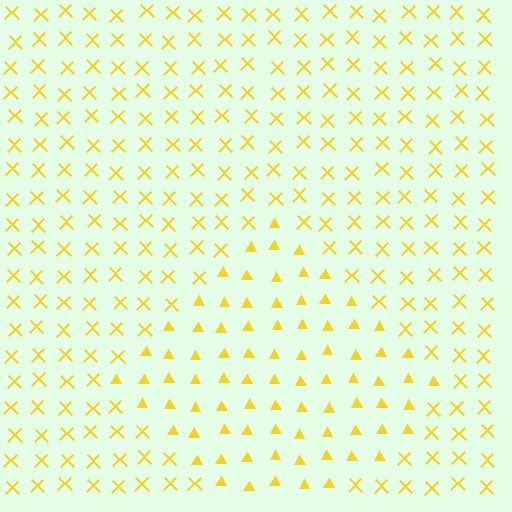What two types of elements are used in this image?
The image uses triangles inside the diamond region and X marks outside it.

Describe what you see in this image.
The image is filled with small yellow elements arranged in a uniform grid. A diamond-shaped region contains triangles, while the surrounding area contains X marks. The boundary is defined purely by the change in element shape.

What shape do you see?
I see a diamond.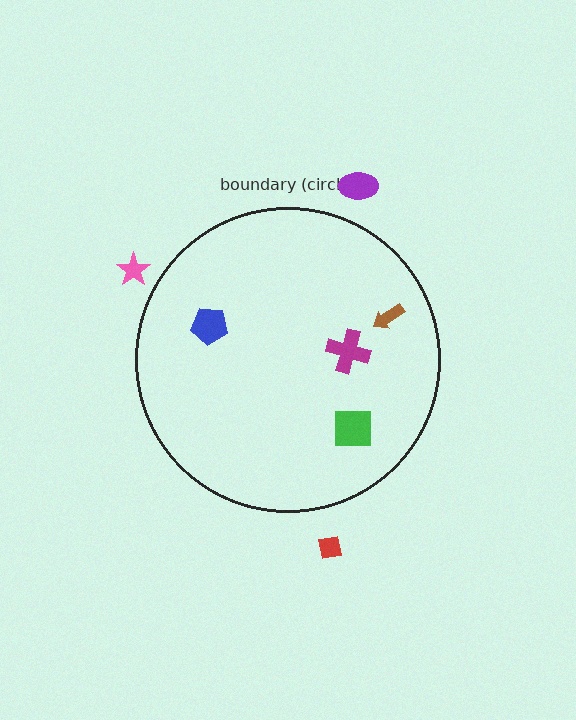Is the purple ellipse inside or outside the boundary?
Outside.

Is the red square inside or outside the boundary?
Outside.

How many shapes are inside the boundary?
4 inside, 3 outside.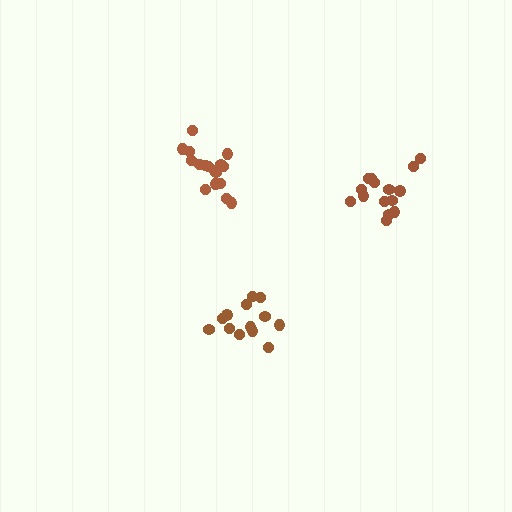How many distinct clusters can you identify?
There are 3 distinct clusters.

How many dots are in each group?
Group 1: 13 dots, Group 2: 17 dots, Group 3: 15 dots (45 total).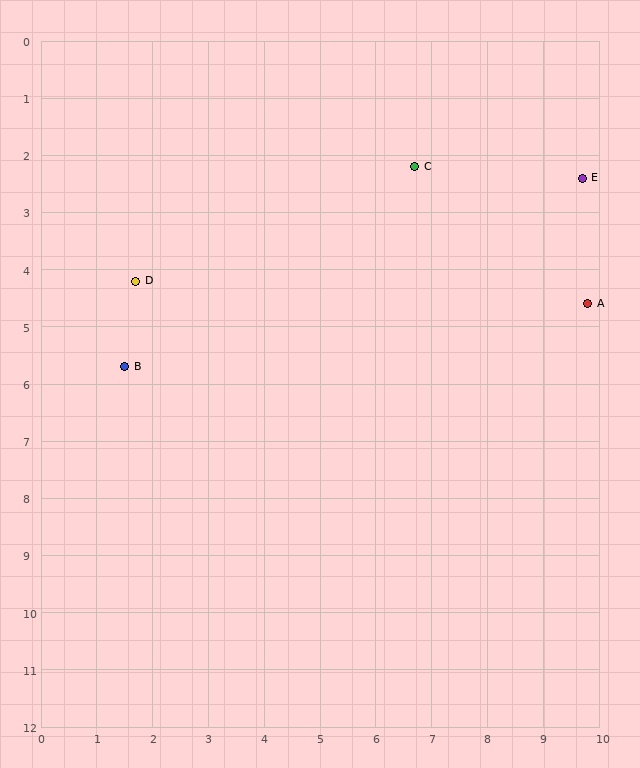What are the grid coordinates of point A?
Point A is at approximately (9.8, 4.6).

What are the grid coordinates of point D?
Point D is at approximately (1.7, 4.2).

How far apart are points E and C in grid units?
Points E and C are about 3.0 grid units apart.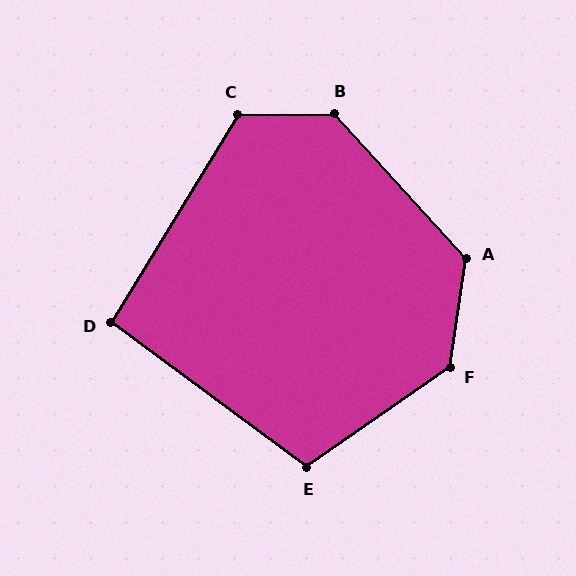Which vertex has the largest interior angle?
F, at approximately 133 degrees.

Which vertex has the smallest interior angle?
D, at approximately 95 degrees.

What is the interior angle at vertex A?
Approximately 129 degrees (obtuse).